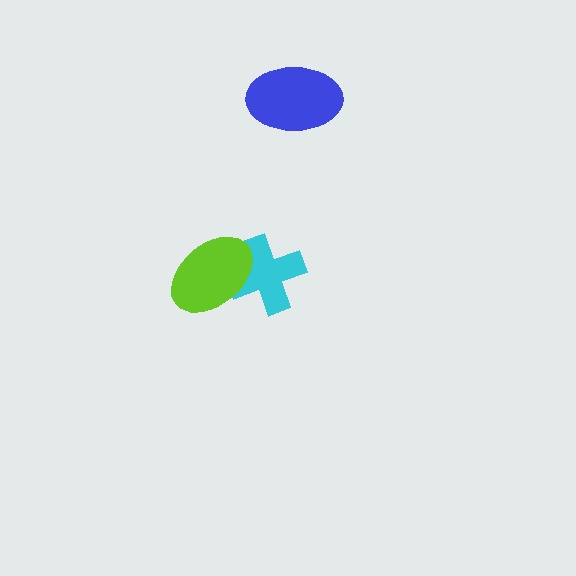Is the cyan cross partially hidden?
Yes, it is partially covered by another shape.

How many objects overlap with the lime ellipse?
1 object overlaps with the lime ellipse.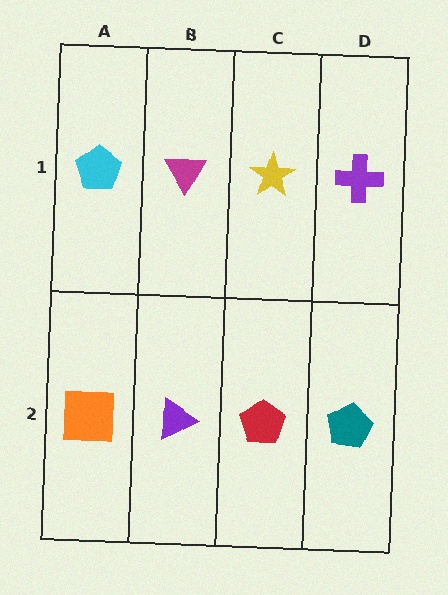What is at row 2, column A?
An orange square.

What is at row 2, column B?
A purple triangle.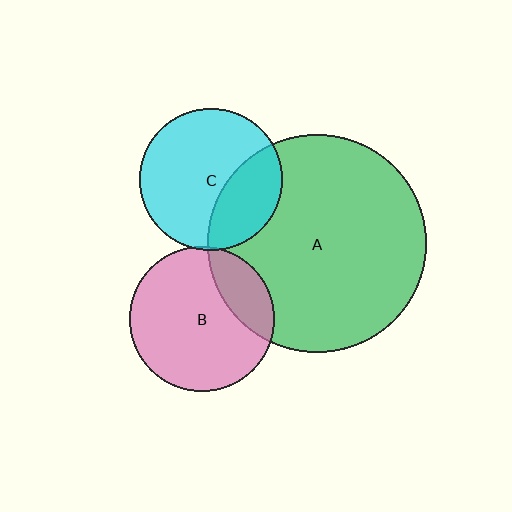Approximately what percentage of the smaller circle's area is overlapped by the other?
Approximately 30%.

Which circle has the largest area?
Circle A (green).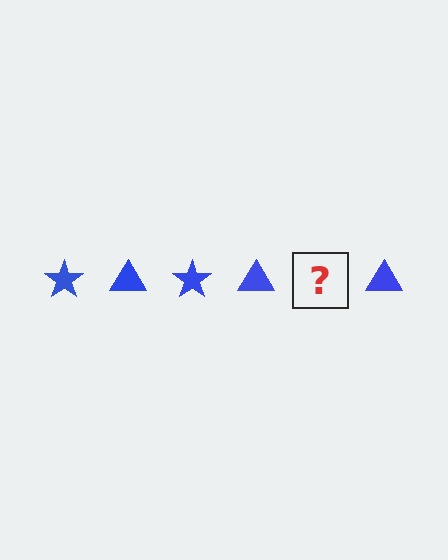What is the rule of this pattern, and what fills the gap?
The rule is that the pattern cycles through star, triangle shapes in blue. The gap should be filled with a blue star.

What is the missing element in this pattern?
The missing element is a blue star.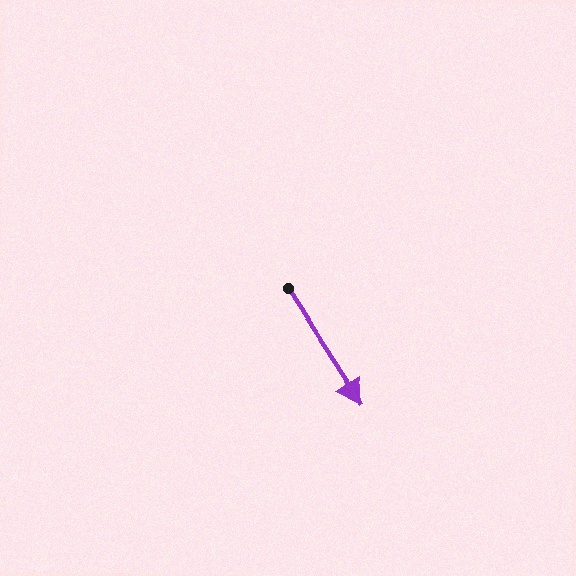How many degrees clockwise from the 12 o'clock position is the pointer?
Approximately 147 degrees.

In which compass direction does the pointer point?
Southeast.